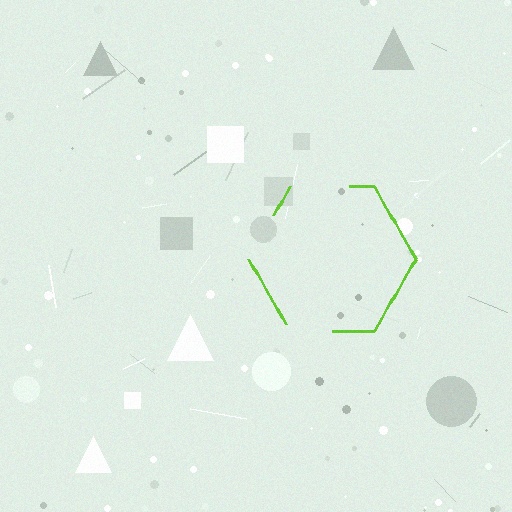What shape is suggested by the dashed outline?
The dashed outline suggests a hexagon.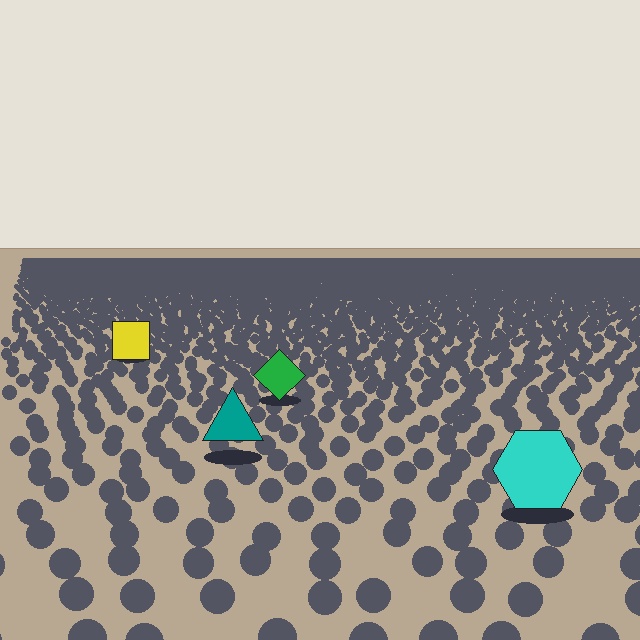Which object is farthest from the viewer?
The yellow square is farthest from the viewer. It appears smaller and the ground texture around it is denser.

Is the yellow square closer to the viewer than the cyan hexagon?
No. The cyan hexagon is closer — you can tell from the texture gradient: the ground texture is coarser near it.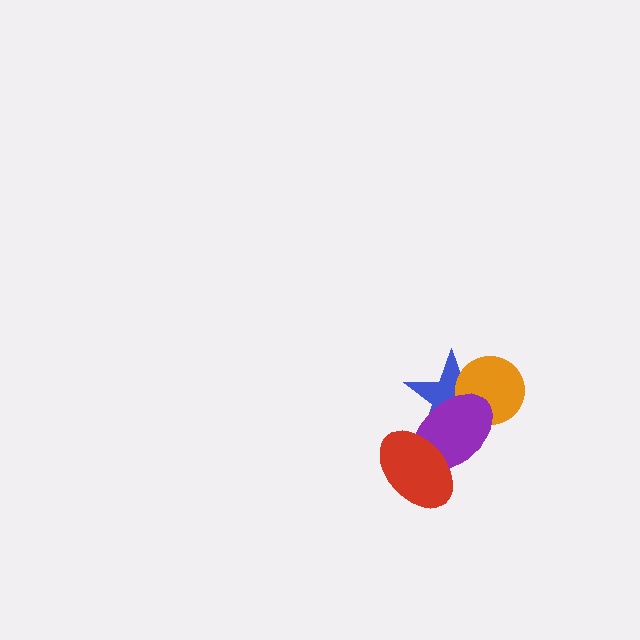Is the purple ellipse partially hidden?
Yes, it is partially covered by another shape.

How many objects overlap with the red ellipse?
2 objects overlap with the red ellipse.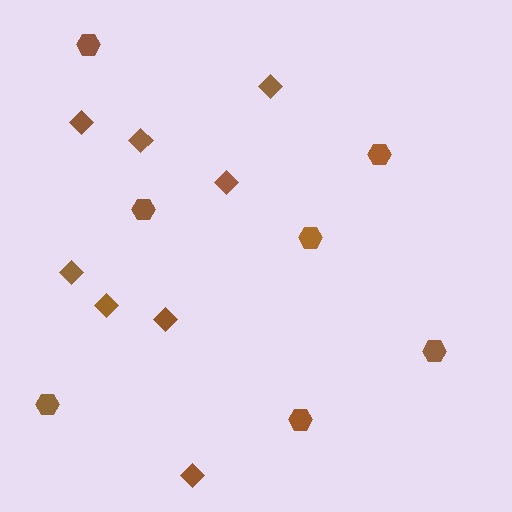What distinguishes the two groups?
There are 2 groups: one group of hexagons (7) and one group of diamonds (8).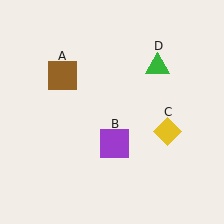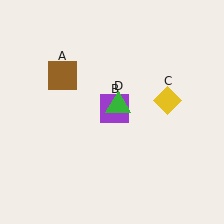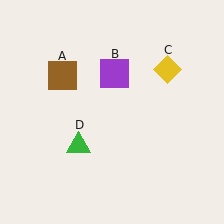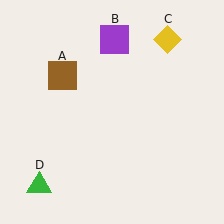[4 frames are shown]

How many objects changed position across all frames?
3 objects changed position: purple square (object B), yellow diamond (object C), green triangle (object D).